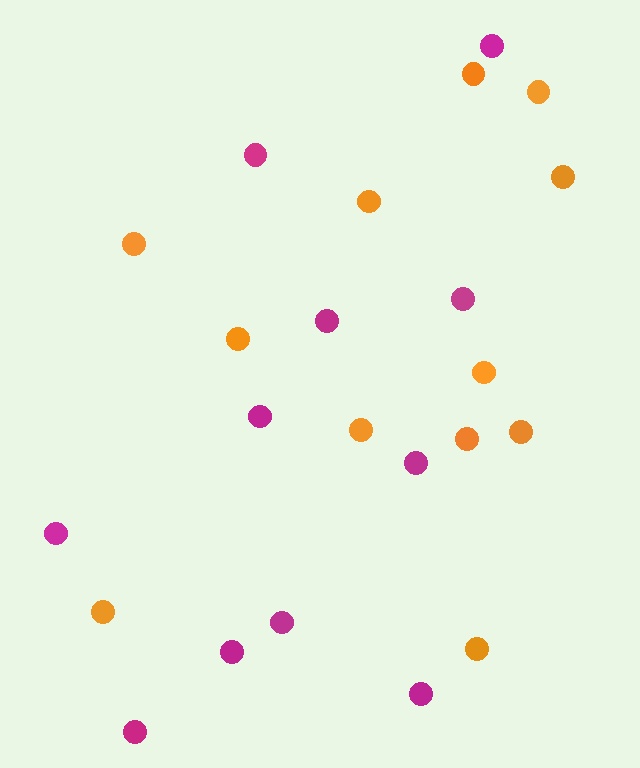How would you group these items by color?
There are 2 groups: one group of orange circles (12) and one group of magenta circles (11).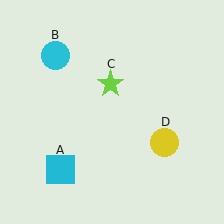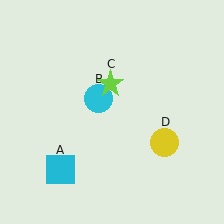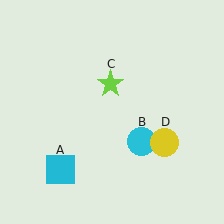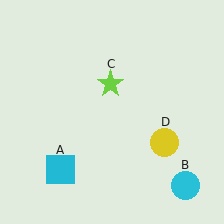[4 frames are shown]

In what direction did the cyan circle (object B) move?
The cyan circle (object B) moved down and to the right.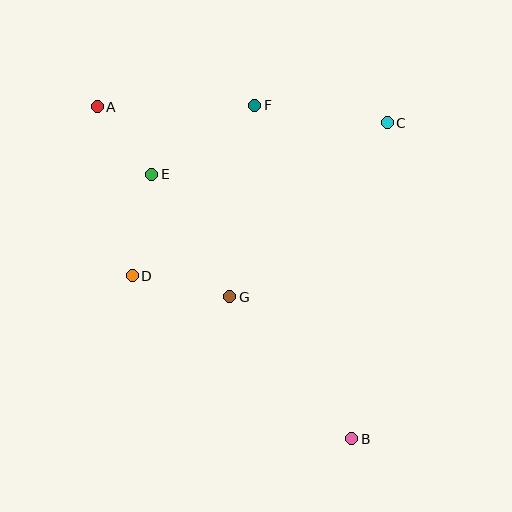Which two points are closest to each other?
Points A and E are closest to each other.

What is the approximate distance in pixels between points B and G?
The distance between B and G is approximately 187 pixels.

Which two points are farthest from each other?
Points A and B are farthest from each other.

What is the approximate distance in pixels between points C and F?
The distance between C and F is approximately 134 pixels.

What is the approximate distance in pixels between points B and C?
The distance between B and C is approximately 318 pixels.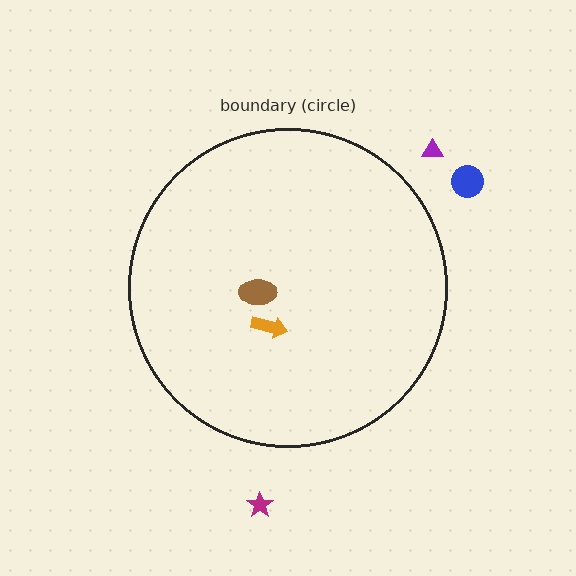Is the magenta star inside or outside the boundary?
Outside.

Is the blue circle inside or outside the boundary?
Outside.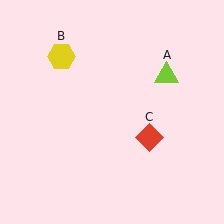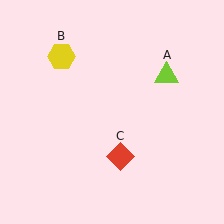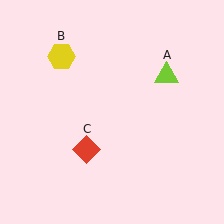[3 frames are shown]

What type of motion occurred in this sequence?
The red diamond (object C) rotated clockwise around the center of the scene.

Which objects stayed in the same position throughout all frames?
Lime triangle (object A) and yellow hexagon (object B) remained stationary.